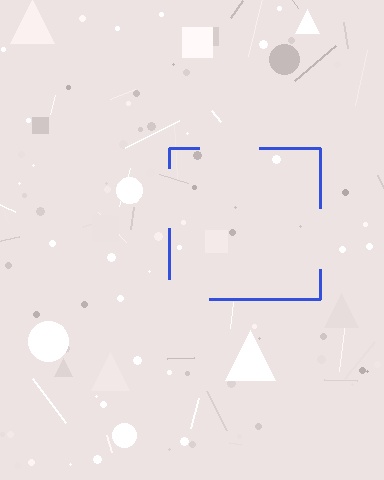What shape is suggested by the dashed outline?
The dashed outline suggests a square.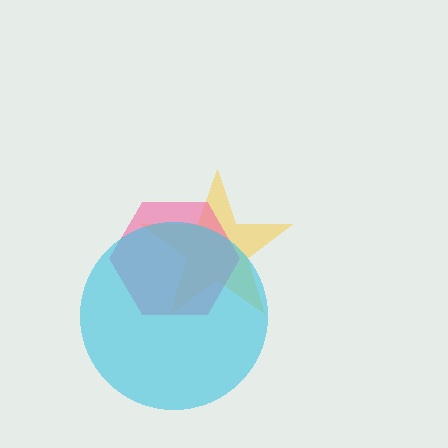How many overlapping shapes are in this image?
There are 3 overlapping shapes in the image.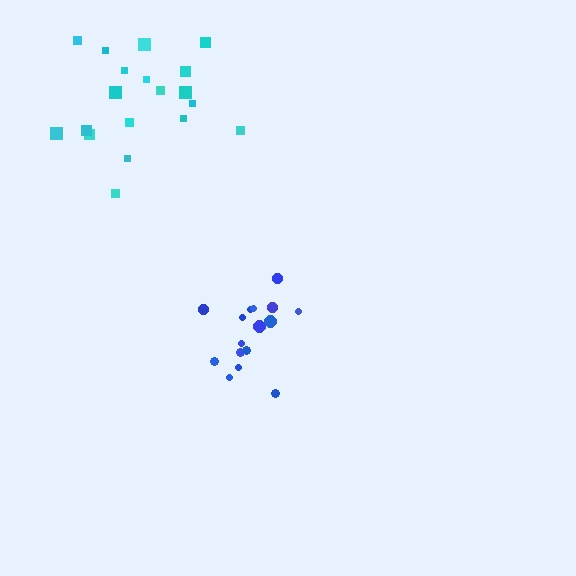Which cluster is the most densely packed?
Blue.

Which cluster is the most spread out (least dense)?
Cyan.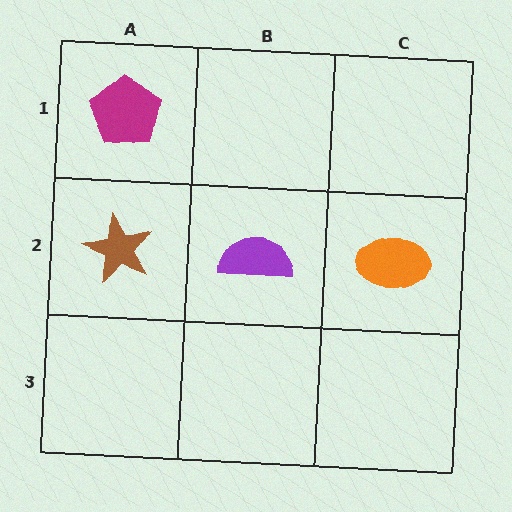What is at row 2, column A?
A brown star.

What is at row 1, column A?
A magenta pentagon.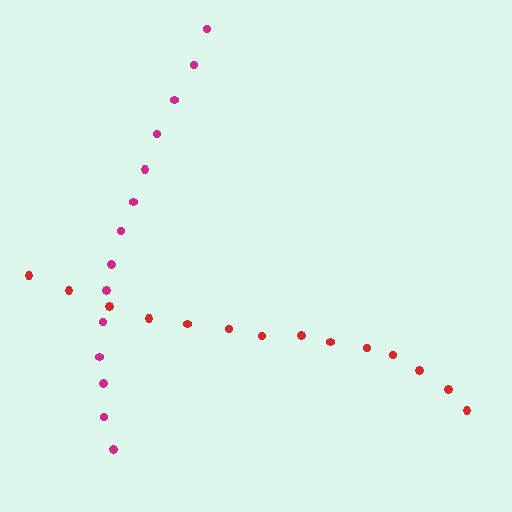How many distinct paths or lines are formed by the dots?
There are 2 distinct paths.